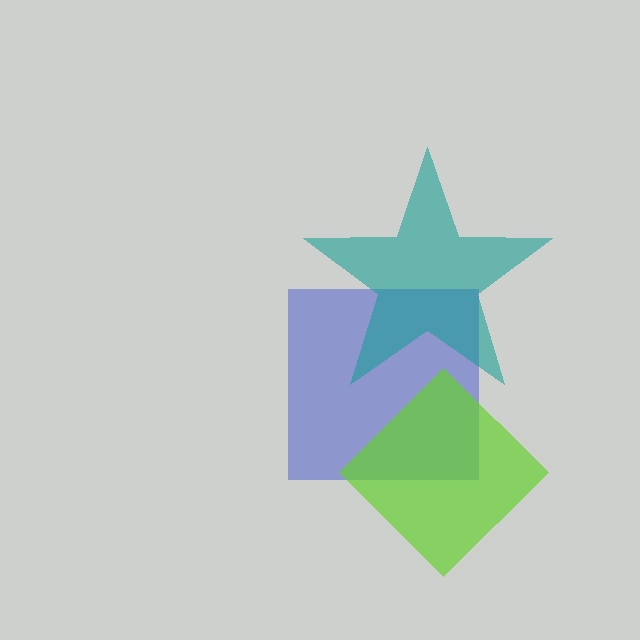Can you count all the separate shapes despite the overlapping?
Yes, there are 3 separate shapes.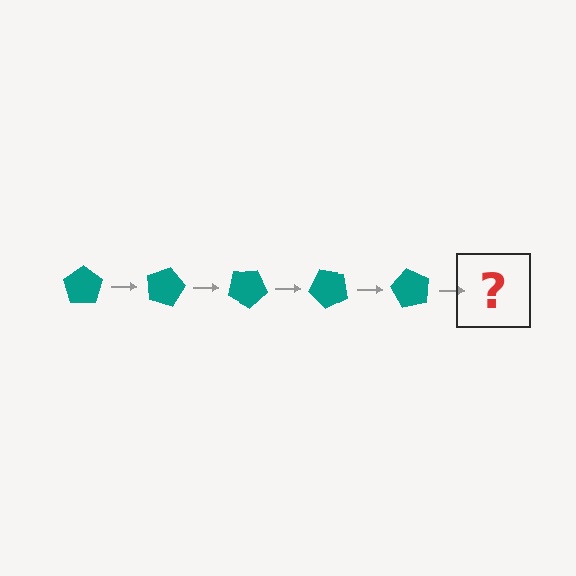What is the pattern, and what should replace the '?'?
The pattern is that the pentagon rotates 15 degrees each step. The '?' should be a teal pentagon rotated 75 degrees.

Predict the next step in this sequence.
The next step is a teal pentagon rotated 75 degrees.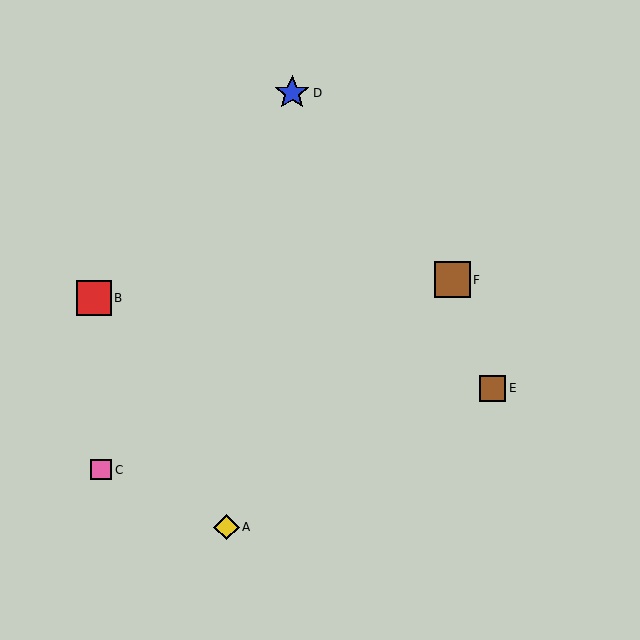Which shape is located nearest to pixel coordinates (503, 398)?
The brown square (labeled E) at (493, 388) is nearest to that location.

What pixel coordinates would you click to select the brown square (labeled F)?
Click at (452, 280) to select the brown square F.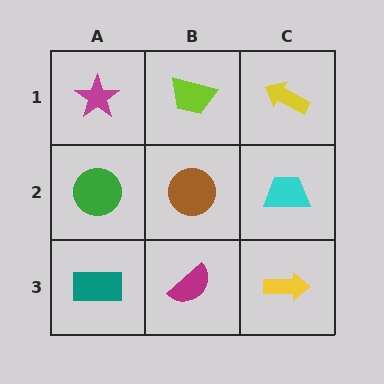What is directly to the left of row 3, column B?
A teal rectangle.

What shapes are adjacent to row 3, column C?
A cyan trapezoid (row 2, column C), a magenta semicircle (row 3, column B).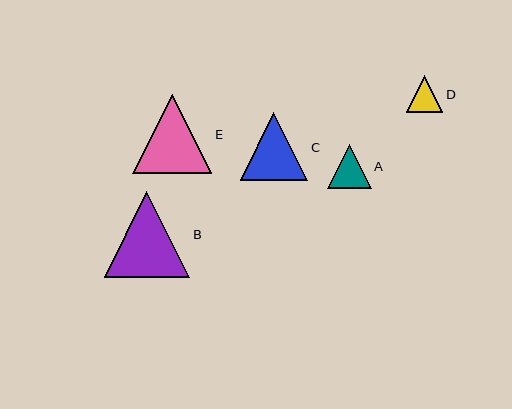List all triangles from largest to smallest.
From largest to smallest: B, E, C, A, D.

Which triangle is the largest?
Triangle B is the largest with a size of approximately 86 pixels.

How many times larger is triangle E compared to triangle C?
Triangle E is approximately 1.2 times the size of triangle C.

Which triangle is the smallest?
Triangle D is the smallest with a size of approximately 37 pixels.